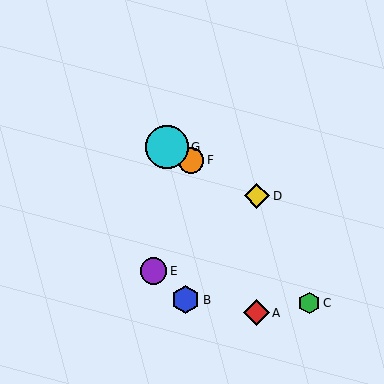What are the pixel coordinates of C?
Object C is at (309, 303).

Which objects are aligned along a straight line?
Objects D, F, G are aligned along a straight line.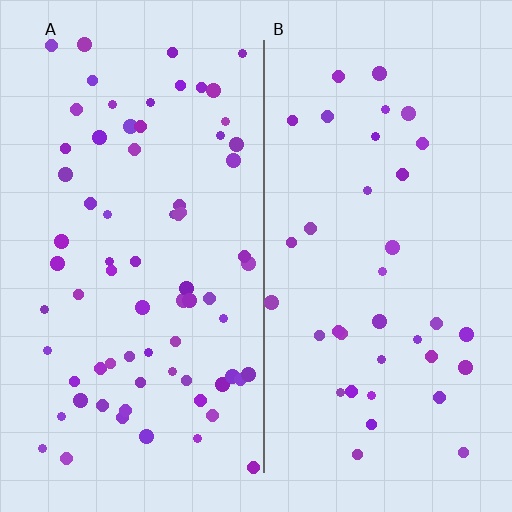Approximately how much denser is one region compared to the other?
Approximately 2.0× — region A over region B.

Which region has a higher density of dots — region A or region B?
A (the left).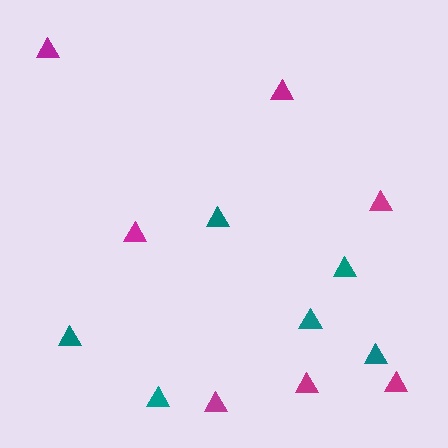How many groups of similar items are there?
There are 2 groups: one group of teal triangles (6) and one group of magenta triangles (7).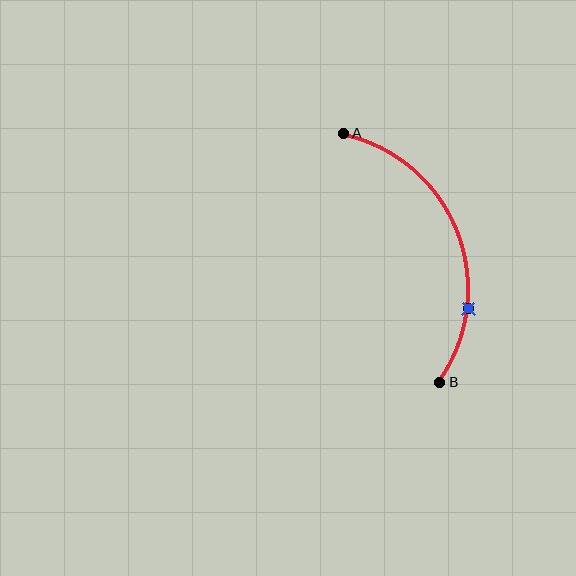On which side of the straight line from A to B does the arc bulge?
The arc bulges to the right of the straight line connecting A and B.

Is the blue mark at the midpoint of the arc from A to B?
No. The blue mark lies on the arc but is closer to endpoint B. The arc midpoint would be at the point on the curve equidistant along the arc from both A and B.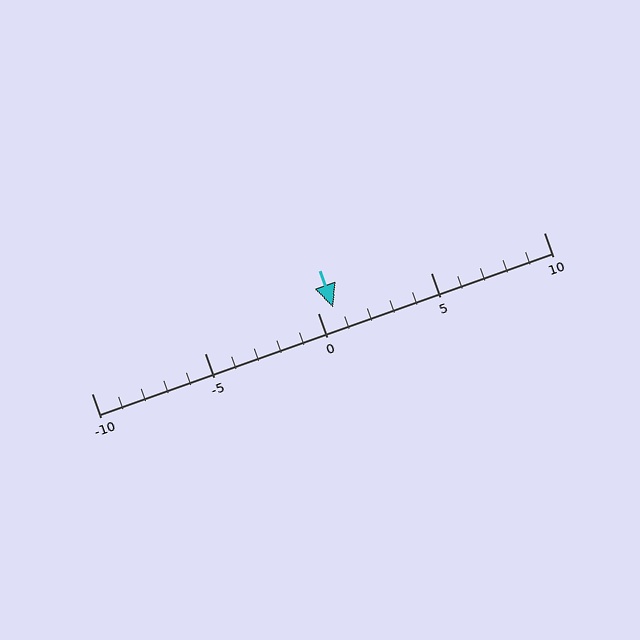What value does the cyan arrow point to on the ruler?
The cyan arrow points to approximately 1.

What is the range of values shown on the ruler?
The ruler shows values from -10 to 10.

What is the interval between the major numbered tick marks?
The major tick marks are spaced 5 units apart.